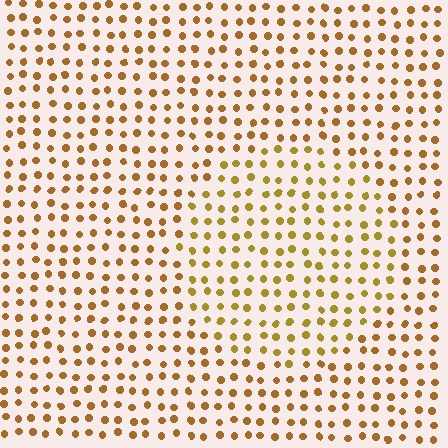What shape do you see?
I see a circle.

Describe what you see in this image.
The image is filled with small brown elements in a uniform arrangement. A circle-shaped region is visible where the elements are tinted to a slightly different hue, forming a subtle color boundary.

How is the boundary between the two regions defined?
The boundary is defined purely by a slight shift in hue (about 19 degrees). Spacing, size, and orientation are identical on both sides.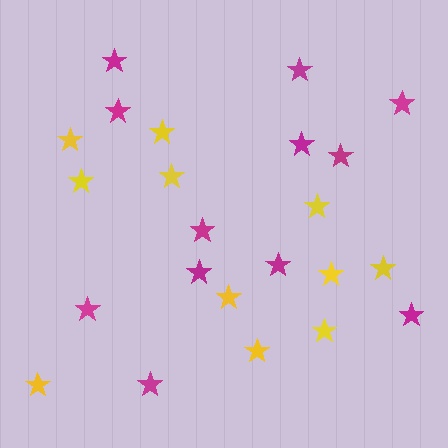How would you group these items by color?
There are 2 groups: one group of magenta stars (12) and one group of yellow stars (11).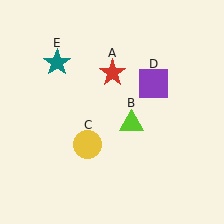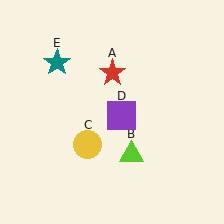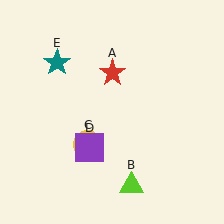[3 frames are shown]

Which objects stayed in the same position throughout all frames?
Red star (object A) and yellow circle (object C) and teal star (object E) remained stationary.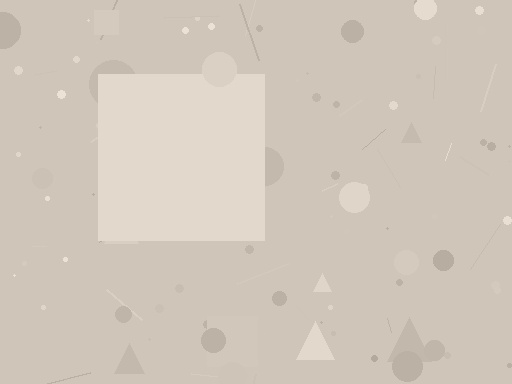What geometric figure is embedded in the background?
A square is embedded in the background.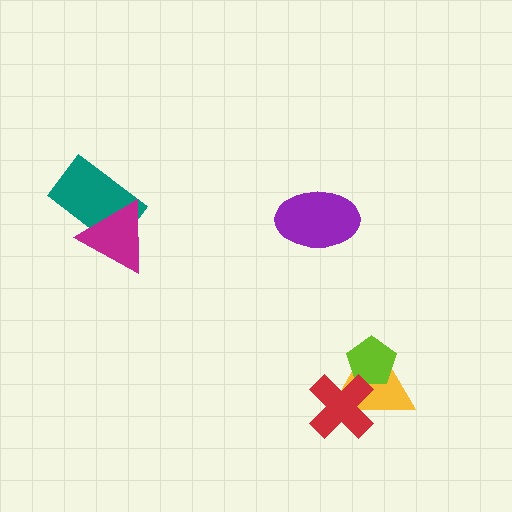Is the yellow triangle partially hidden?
Yes, it is partially covered by another shape.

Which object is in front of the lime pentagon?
The red cross is in front of the lime pentagon.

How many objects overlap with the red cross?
2 objects overlap with the red cross.